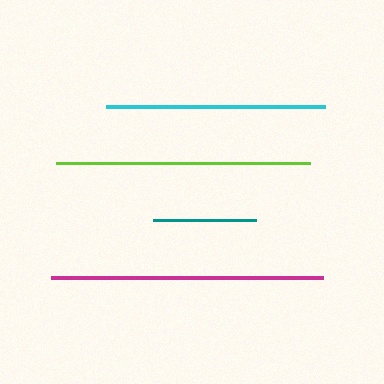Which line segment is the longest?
The magenta line is the longest at approximately 272 pixels.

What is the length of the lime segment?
The lime segment is approximately 254 pixels long.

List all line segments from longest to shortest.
From longest to shortest: magenta, lime, cyan, teal.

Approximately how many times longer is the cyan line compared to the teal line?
The cyan line is approximately 2.1 times the length of the teal line.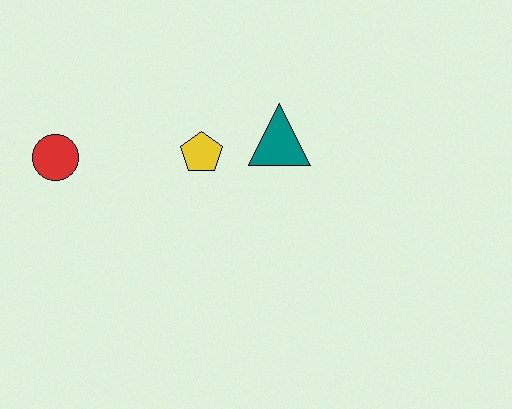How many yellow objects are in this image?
There is 1 yellow object.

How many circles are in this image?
There is 1 circle.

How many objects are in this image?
There are 3 objects.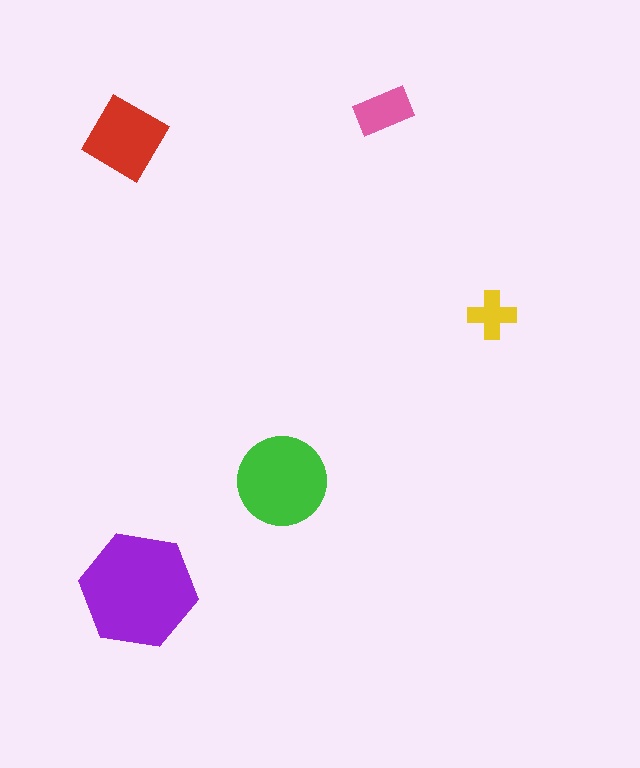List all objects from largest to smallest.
The purple hexagon, the green circle, the red diamond, the pink rectangle, the yellow cross.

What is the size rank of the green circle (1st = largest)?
2nd.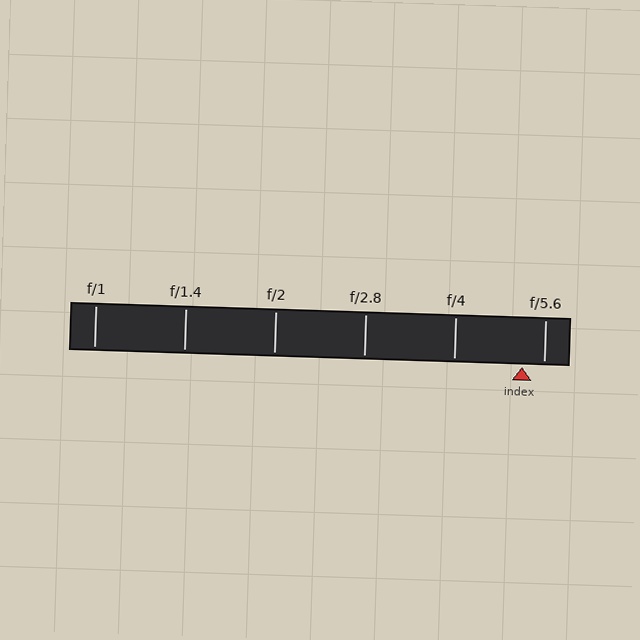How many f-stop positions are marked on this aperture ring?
There are 6 f-stop positions marked.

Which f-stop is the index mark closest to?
The index mark is closest to f/5.6.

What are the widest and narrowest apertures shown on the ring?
The widest aperture shown is f/1 and the narrowest is f/5.6.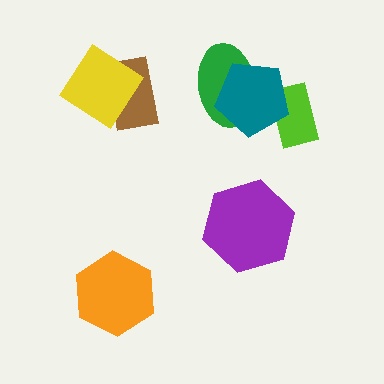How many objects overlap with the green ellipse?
1 object overlaps with the green ellipse.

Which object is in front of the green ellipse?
The teal pentagon is in front of the green ellipse.